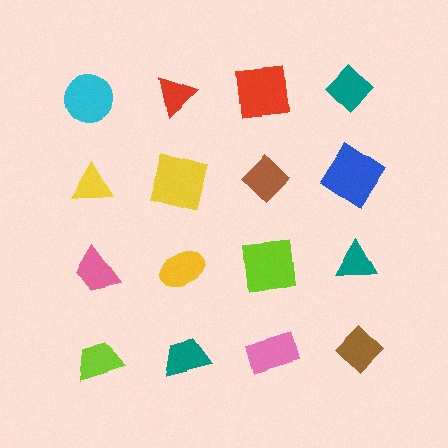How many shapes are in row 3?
4 shapes.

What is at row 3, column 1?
A pink trapezoid.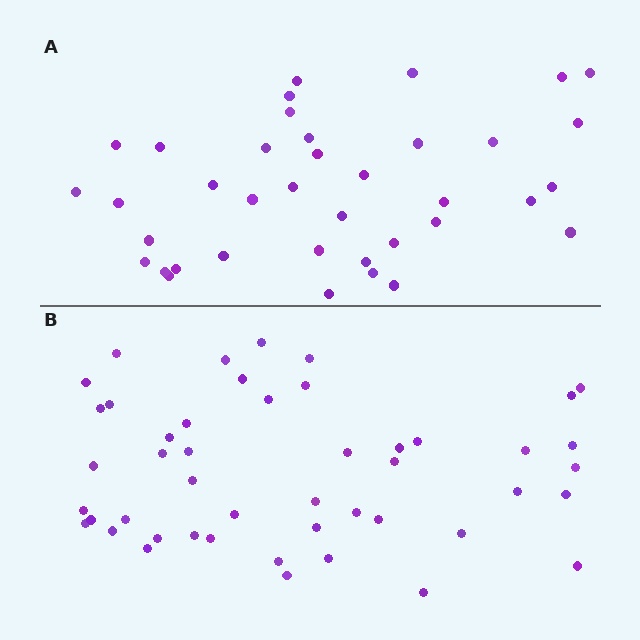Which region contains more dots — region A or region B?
Region B (the bottom region) has more dots.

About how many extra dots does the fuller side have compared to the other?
Region B has roughly 8 or so more dots than region A.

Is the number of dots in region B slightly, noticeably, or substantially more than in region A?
Region B has only slightly more — the two regions are fairly close. The ratio is roughly 1.2 to 1.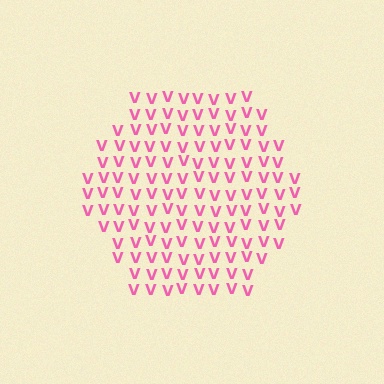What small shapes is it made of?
It is made of small letter V's.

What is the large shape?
The large shape is a hexagon.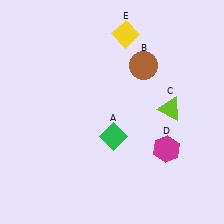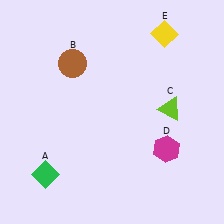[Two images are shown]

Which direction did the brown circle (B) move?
The brown circle (B) moved left.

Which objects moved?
The objects that moved are: the green diamond (A), the brown circle (B), the yellow diamond (E).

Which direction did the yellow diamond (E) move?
The yellow diamond (E) moved right.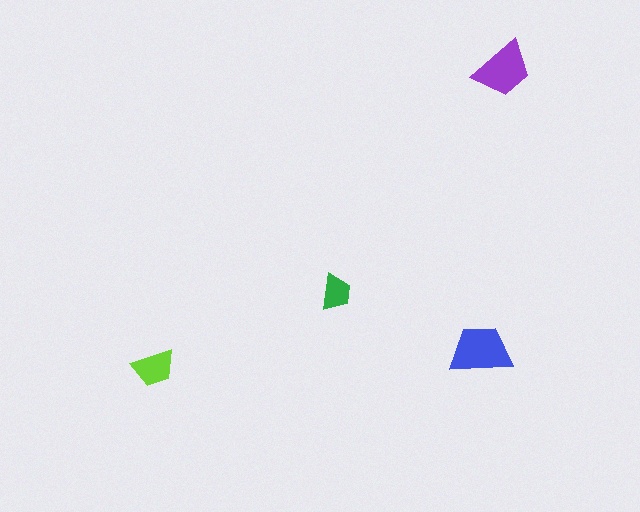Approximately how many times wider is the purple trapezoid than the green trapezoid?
About 1.5 times wider.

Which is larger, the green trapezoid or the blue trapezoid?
The blue one.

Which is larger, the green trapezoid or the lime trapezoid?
The lime one.